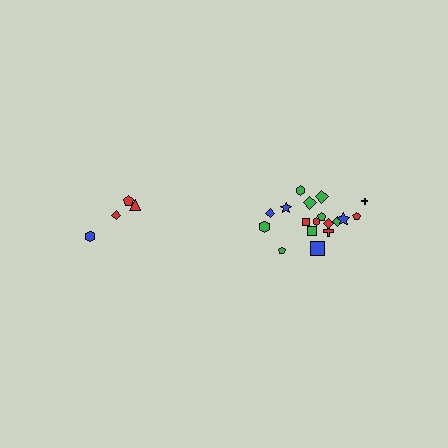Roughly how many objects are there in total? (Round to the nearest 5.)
Roughly 20 objects in total.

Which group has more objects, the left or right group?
The right group.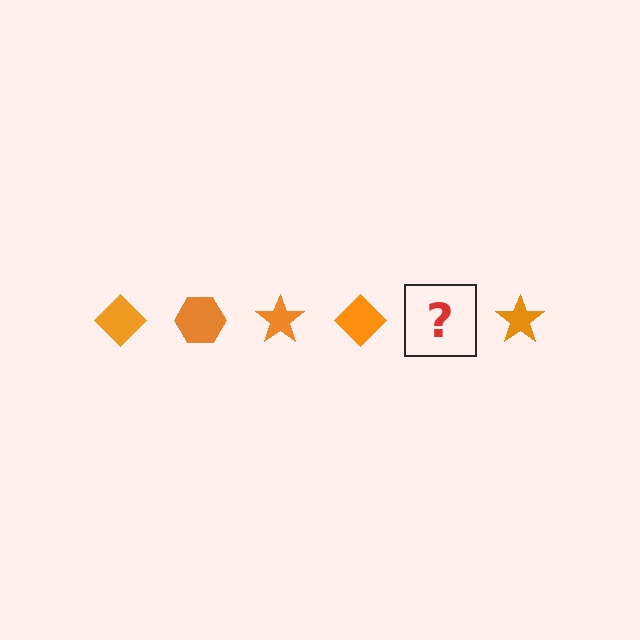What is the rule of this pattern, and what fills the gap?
The rule is that the pattern cycles through diamond, hexagon, star shapes in orange. The gap should be filled with an orange hexagon.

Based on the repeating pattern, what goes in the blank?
The blank should be an orange hexagon.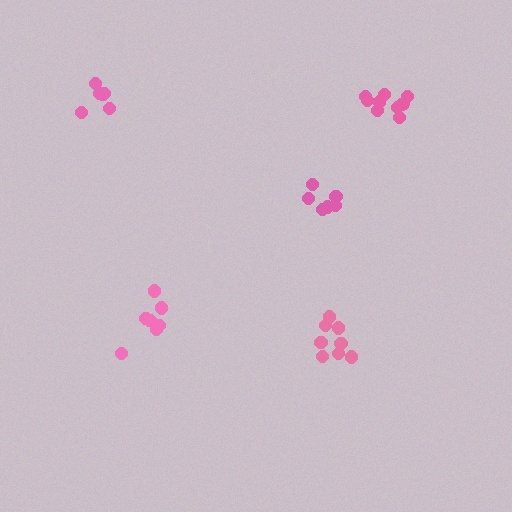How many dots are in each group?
Group 1: 6 dots, Group 2: 6 dots, Group 3: 9 dots, Group 4: 7 dots, Group 5: 9 dots (37 total).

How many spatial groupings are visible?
There are 5 spatial groupings.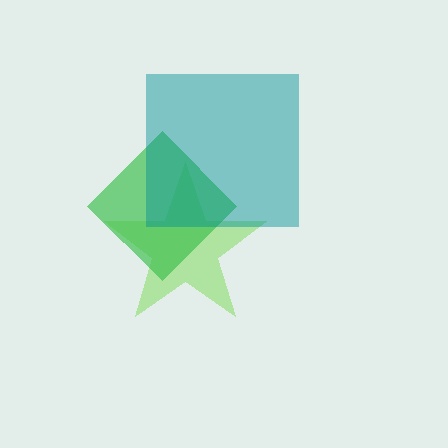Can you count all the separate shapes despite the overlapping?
Yes, there are 3 separate shapes.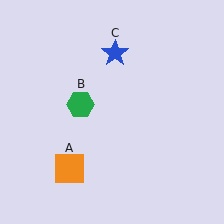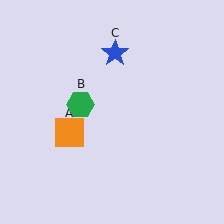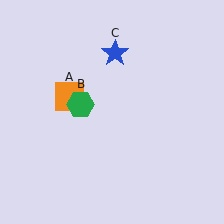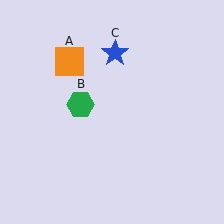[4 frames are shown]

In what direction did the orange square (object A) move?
The orange square (object A) moved up.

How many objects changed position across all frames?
1 object changed position: orange square (object A).